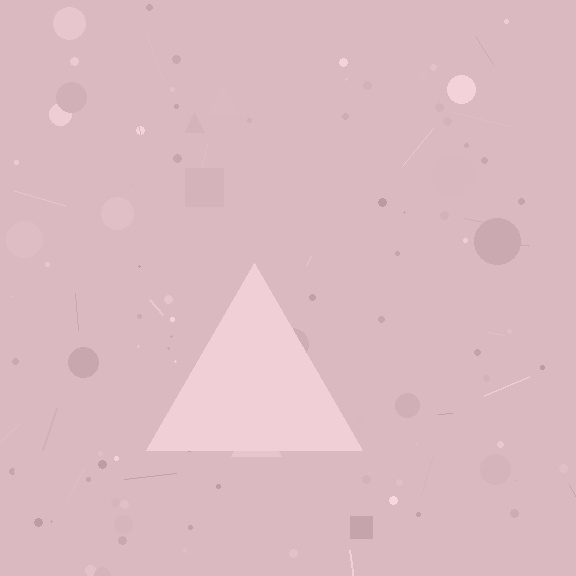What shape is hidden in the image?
A triangle is hidden in the image.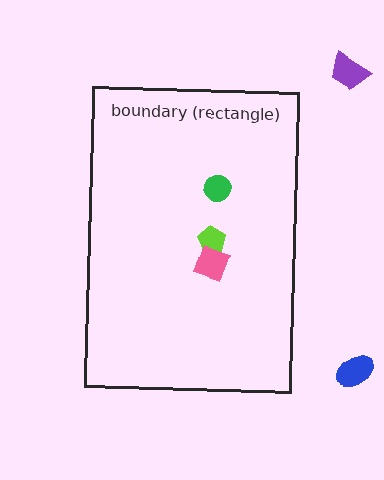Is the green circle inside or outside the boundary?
Inside.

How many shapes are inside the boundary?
3 inside, 2 outside.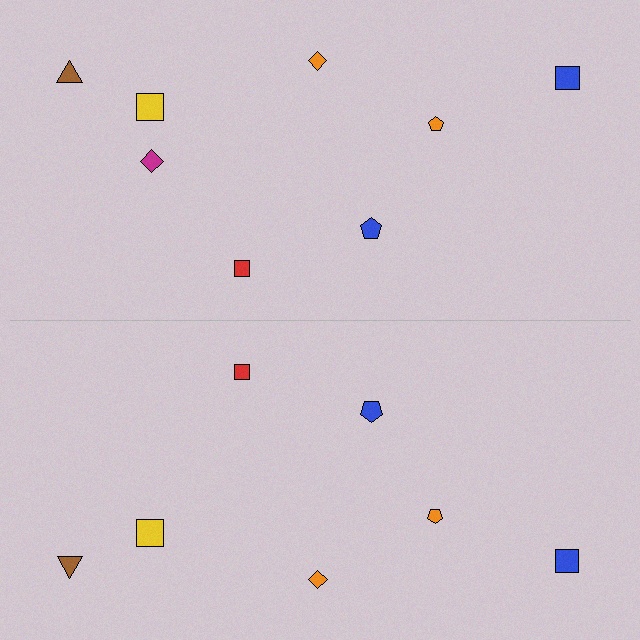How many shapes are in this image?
There are 15 shapes in this image.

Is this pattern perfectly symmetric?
No, the pattern is not perfectly symmetric. A magenta diamond is missing from the bottom side.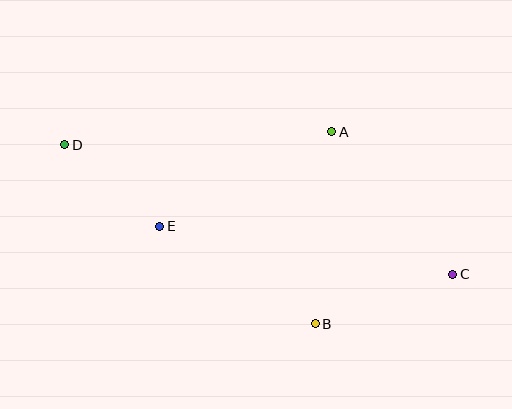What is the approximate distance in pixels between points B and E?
The distance between B and E is approximately 184 pixels.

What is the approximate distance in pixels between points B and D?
The distance between B and D is approximately 308 pixels.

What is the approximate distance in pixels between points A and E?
The distance between A and E is approximately 196 pixels.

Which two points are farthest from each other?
Points C and D are farthest from each other.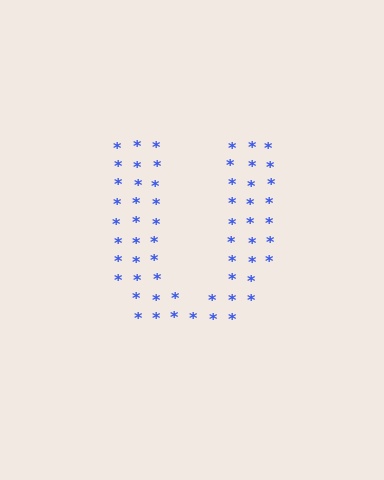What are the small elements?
The small elements are asterisks.